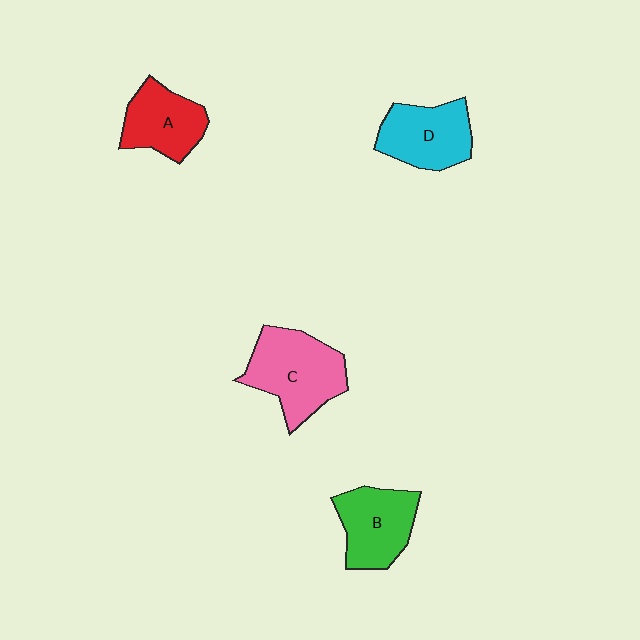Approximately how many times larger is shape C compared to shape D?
Approximately 1.3 times.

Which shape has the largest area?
Shape C (pink).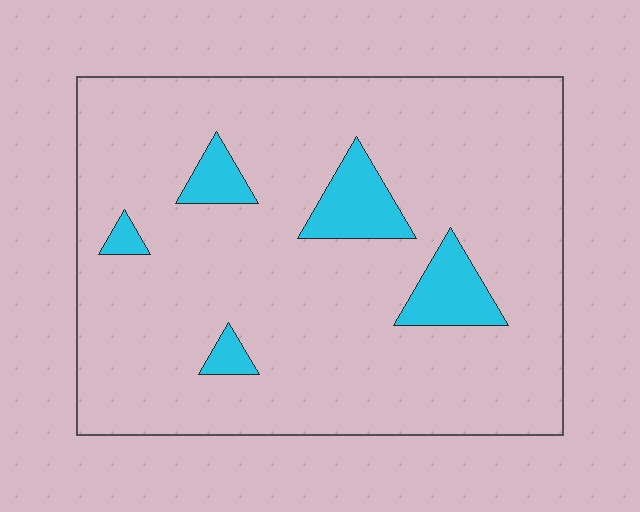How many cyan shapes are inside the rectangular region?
5.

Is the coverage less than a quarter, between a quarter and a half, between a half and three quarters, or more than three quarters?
Less than a quarter.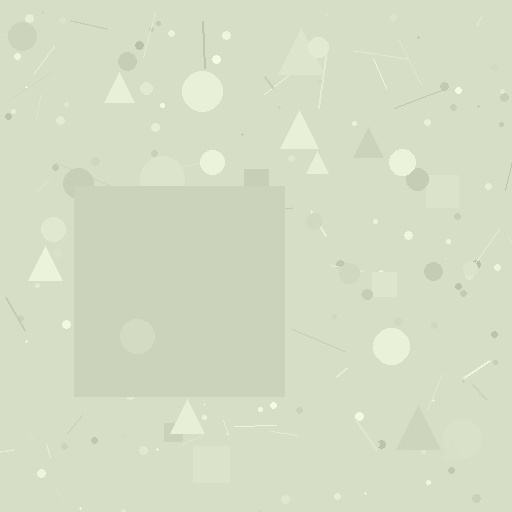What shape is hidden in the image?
A square is hidden in the image.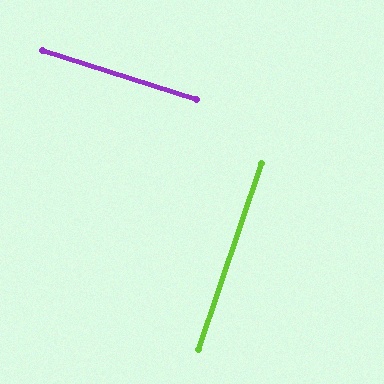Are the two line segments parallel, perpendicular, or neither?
Perpendicular — they meet at approximately 89°.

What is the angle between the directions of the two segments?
Approximately 89 degrees.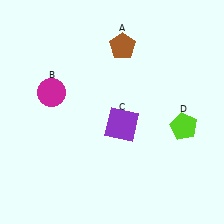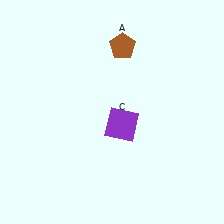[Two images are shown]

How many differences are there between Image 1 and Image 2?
There are 2 differences between the two images.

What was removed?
The lime pentagon (D), the magenta circle (B) were removed in Image 2.